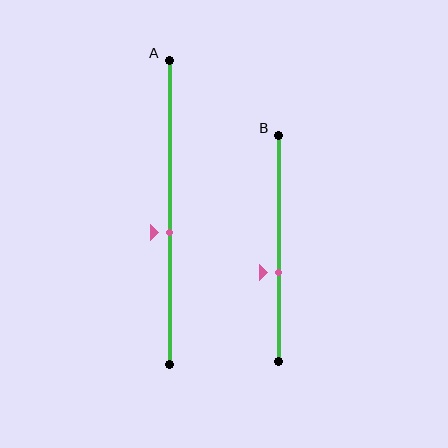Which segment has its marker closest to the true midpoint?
Segment A has its marker closest to the true midpoint.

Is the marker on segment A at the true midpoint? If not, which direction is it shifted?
No, the marker on segment A is shifted downward by about 7% of the segment length.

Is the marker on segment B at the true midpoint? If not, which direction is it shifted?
No, the marker on segment B is shifted downward by about 11% of the segment length.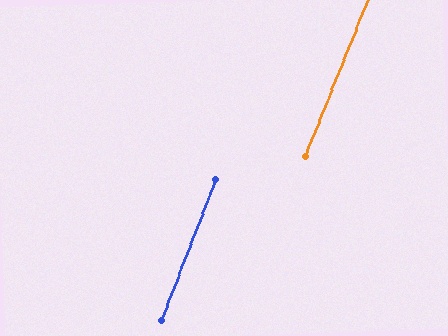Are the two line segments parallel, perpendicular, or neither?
Parallel — their directions differ by only 0.7°.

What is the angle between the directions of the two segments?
Approximately 1 degree.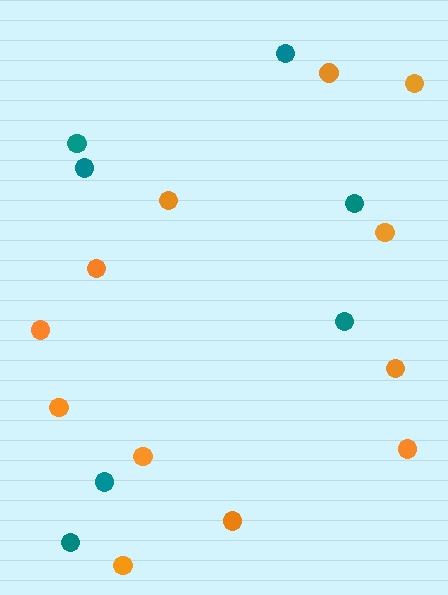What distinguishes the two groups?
There are 2 groups: one group of teal circles (7) and one group of orange circles (12).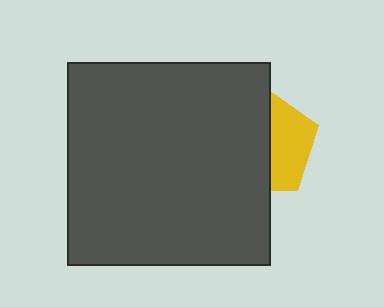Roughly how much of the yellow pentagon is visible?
A small part of it is visible (roughly 40%).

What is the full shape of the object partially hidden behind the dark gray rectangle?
The partially hidden object is a yellow pentagon.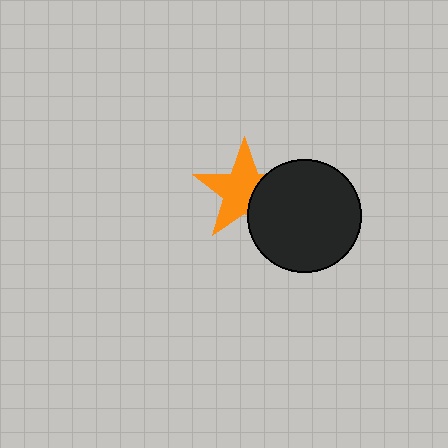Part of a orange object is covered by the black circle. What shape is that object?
It is a star.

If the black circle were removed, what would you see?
You would see the complete orange star.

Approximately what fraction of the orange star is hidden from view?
Roughly 33% of the orange star is hidden behind the black circle.